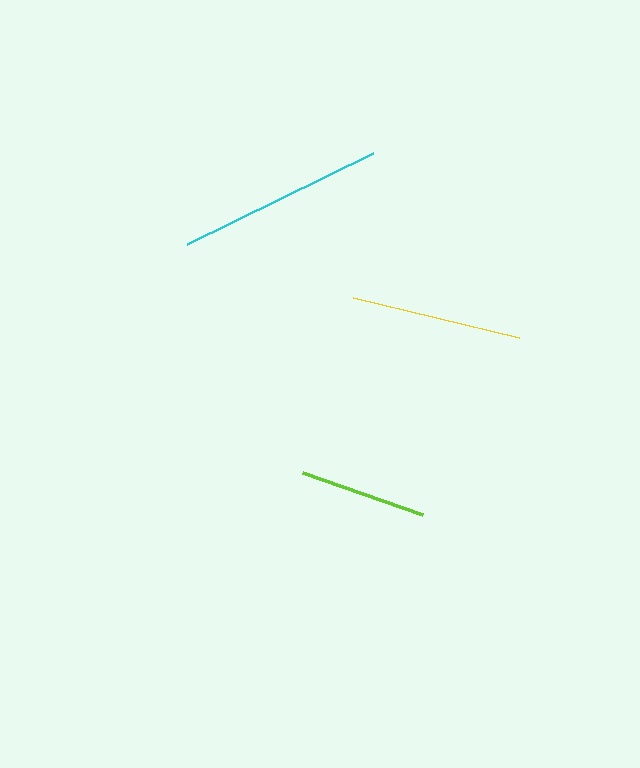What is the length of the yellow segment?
The yellow segment is approximately 171 pixels long.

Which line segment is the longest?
The cyan line is the longest at approximately 207 pixels.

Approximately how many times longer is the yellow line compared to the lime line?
The yellow line is approximately 1.3 times the length of the lime line.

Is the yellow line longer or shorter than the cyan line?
The cyan line is longer than the yellow line.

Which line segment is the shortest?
The lime line is the shortest at approximately 127 pixels.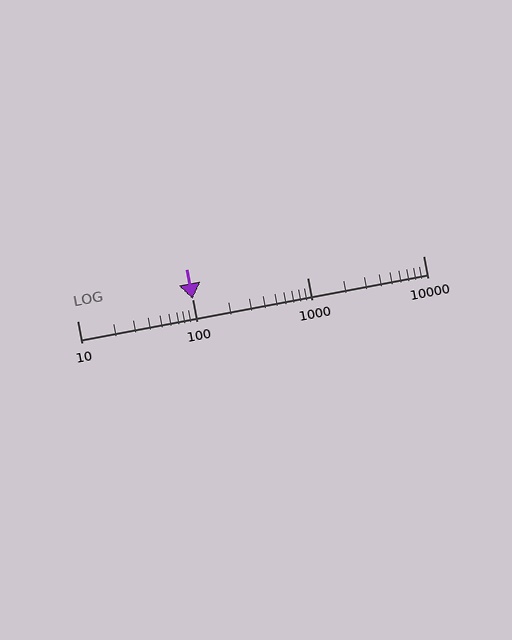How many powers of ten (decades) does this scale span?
The scale spans 3 decades, from 10 to 10000.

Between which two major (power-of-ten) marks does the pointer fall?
The pointer is between 100 and 1000.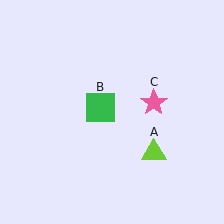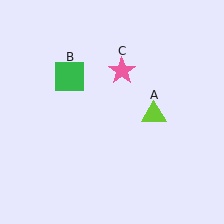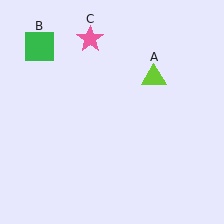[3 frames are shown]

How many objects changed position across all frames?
3 objects changed position: lime triangle (object A), green square (object B), pink star (object C).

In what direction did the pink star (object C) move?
The pink star (object C) moved up and to the left.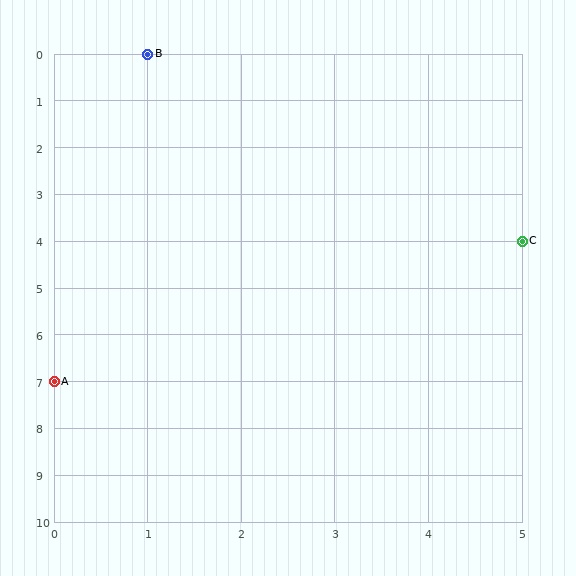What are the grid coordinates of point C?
Point C is at grid coordinates (5, 4).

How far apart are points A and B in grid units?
Points A and B are 1 column and 7 rows apart (about 7.1 grid units diagonally).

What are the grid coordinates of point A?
Point A is at grid coordinates (0, 7).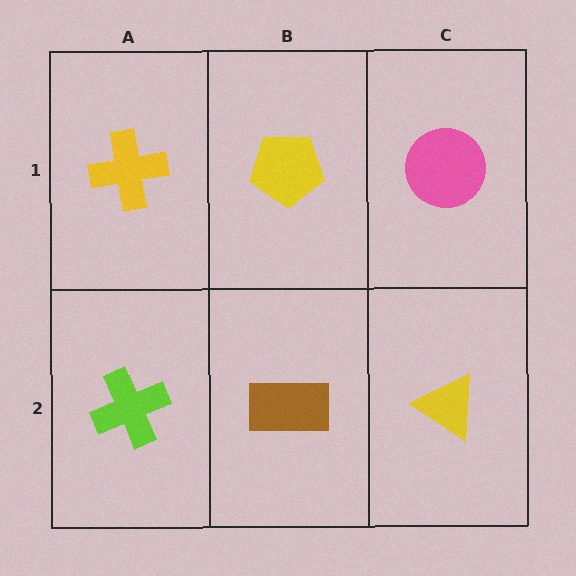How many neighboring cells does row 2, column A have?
2.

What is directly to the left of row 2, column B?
A lime cross.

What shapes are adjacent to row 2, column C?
A pink circle (row 1, column C), a brown rectangle (row 2, column B).